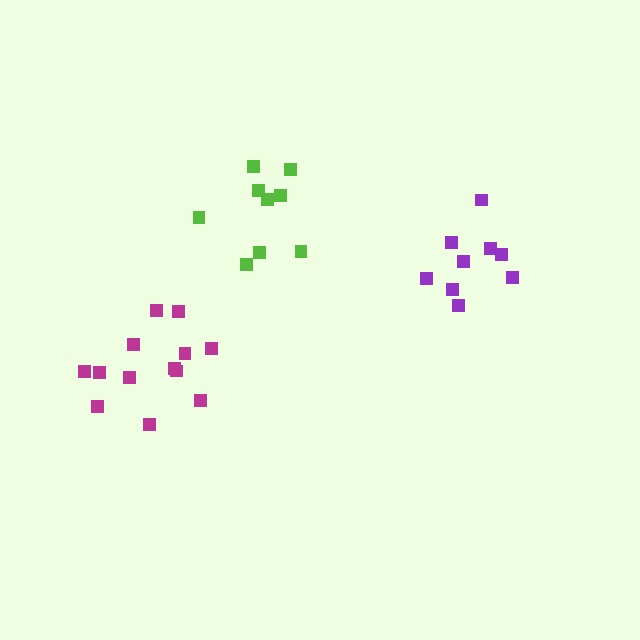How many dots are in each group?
Group 1: 13 dots, Group 2: 9 dots, Group 3: 9 dots (31 total).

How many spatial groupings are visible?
There are 3 spatial groupings.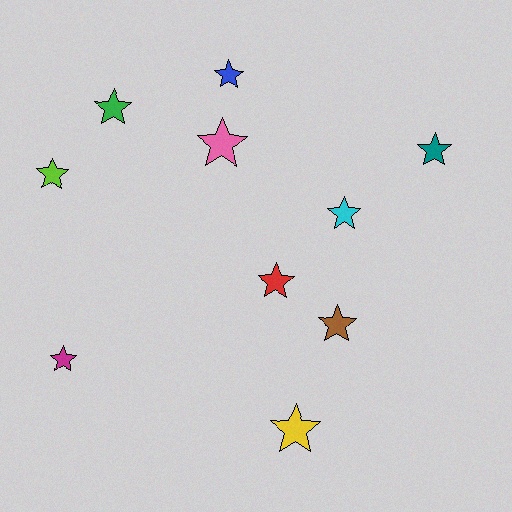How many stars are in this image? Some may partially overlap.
There are 10 stars.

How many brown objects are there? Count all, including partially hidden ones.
There is 1 brown object.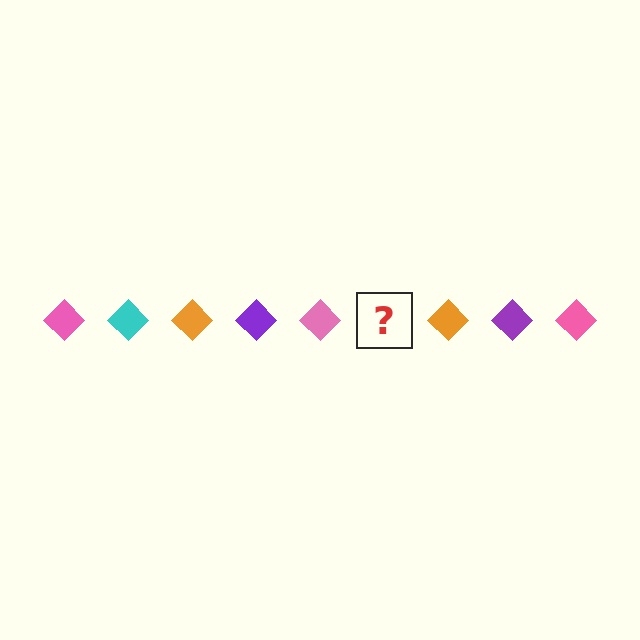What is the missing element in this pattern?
The missing element is a cyan diamond.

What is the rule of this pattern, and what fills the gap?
The rule is that the pattern cycles through pink, cyan, orange, purple diamonds. The gap should be filled with a cyan diamond.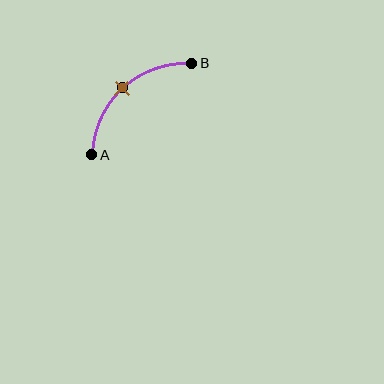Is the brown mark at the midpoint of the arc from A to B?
Yes. The brown mark lies on the arc at equal arc-length from both A and B — it is the arc midpoint.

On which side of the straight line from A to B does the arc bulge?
The arc bulges above and to the left of the straight line connecting A and B.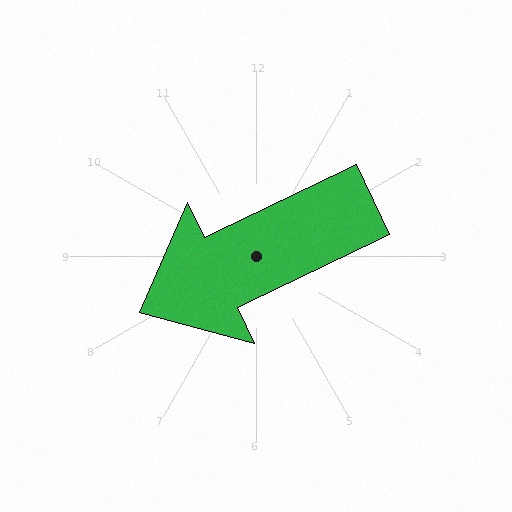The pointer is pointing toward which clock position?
Roughly 8 o'clock.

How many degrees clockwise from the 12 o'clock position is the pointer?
Approximately 244 degrees.